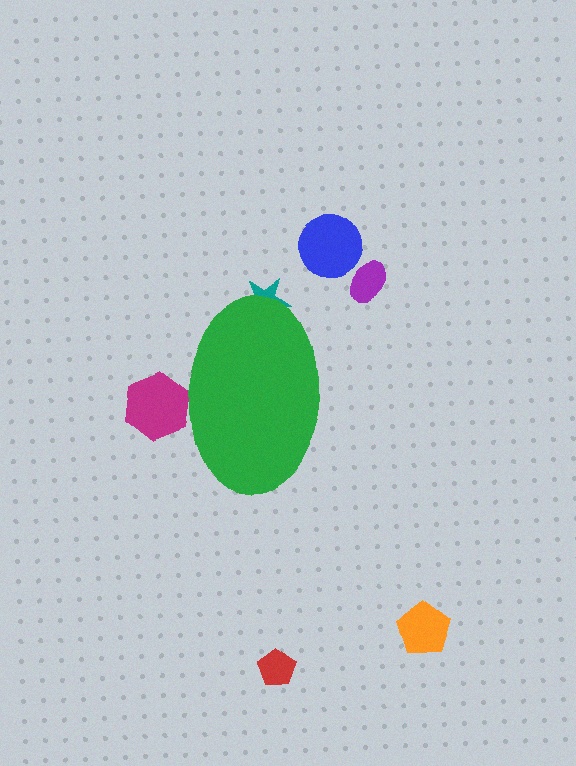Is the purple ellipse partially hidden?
No, the purple ellipse is fully visible.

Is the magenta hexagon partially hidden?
Yes, the magenta hexagon is partially hidden behind the green ellipse.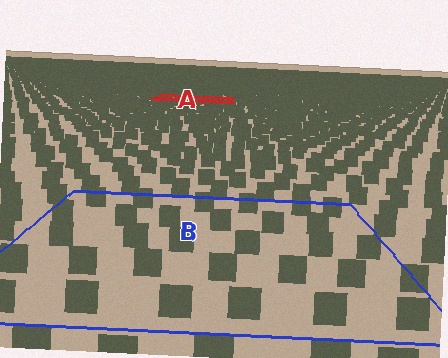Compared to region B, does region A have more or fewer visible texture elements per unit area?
Region A has more texture elements per unit area — they are packed more densely because it is farther away.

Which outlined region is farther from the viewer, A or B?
Region A is farther from the viewer — the texture elements inside it appear smaller and more densely packed.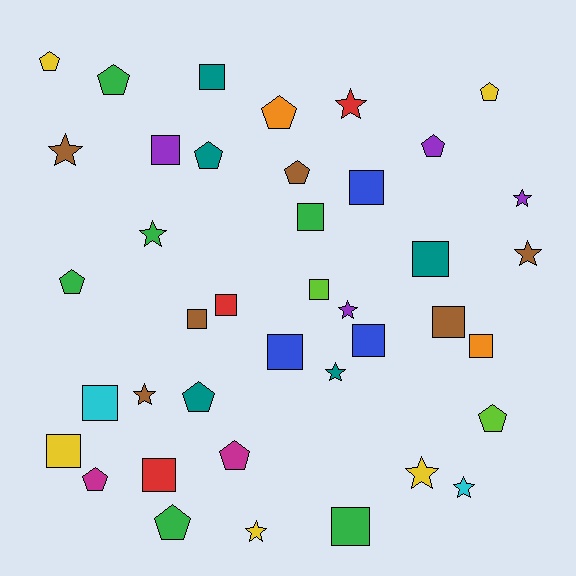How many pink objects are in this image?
There are no pink objects.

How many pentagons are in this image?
There are 13 pentagons.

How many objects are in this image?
There are 40 objects.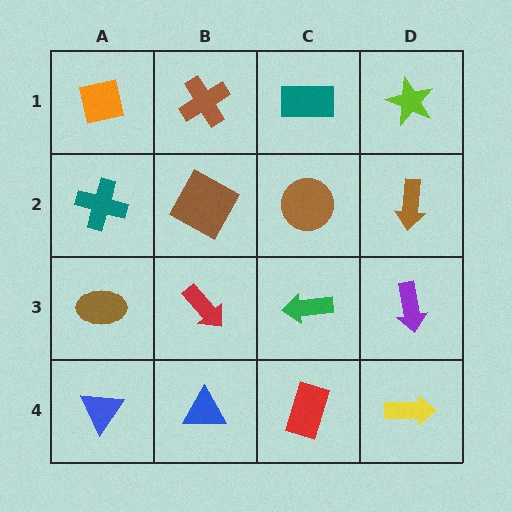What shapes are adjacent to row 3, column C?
A brown circle (row 2, column C), a red rectangle (row 4, column C), a red arrow (row 3, column B), a purple arrow (row 3, column D).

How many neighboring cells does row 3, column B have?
4.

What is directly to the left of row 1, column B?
An orange square.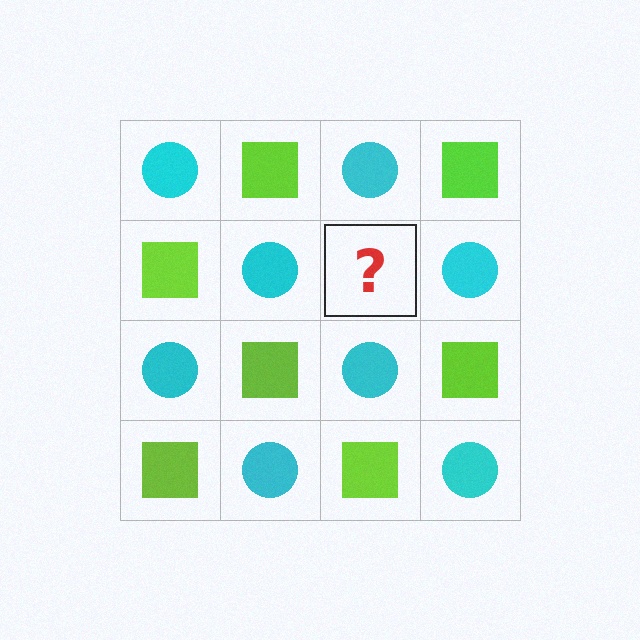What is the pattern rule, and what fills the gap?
The rule is that it alternates cyan circle and lime square in a checkerboard pattern. The gap should be filled with a lime square.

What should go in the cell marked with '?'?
The missing cell should contain a lime square.